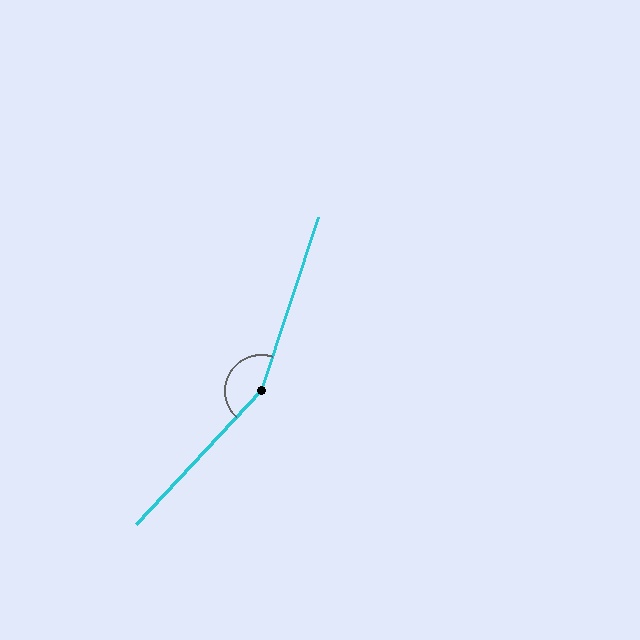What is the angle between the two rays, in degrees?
Approximately 155 degrees.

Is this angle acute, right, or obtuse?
It is obtuse.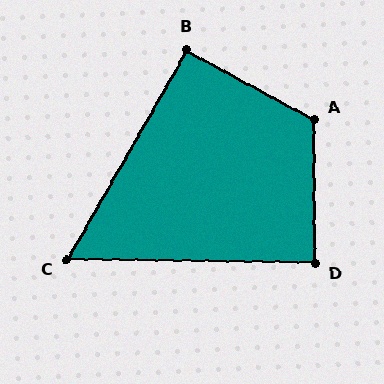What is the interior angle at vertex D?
Approximately 89 degrees (approximately right).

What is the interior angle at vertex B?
Approximately 91 degrees (approximately right).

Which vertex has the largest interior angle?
A, at approximately 119 degrees.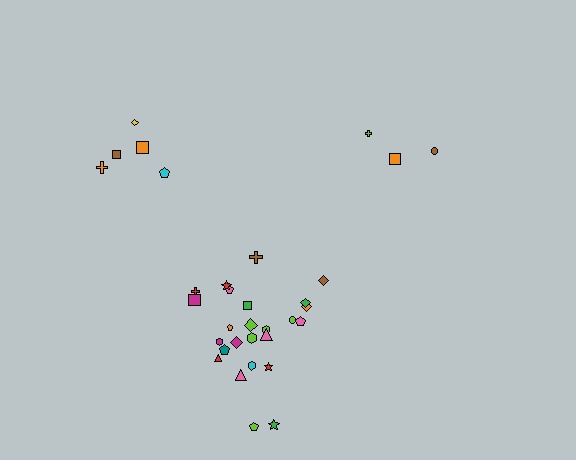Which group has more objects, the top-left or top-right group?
The top-left group.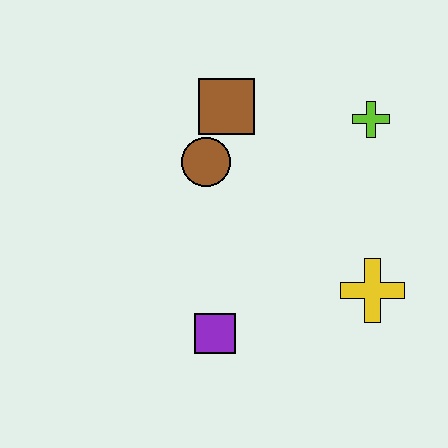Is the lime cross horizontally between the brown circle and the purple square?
No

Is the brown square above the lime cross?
Yes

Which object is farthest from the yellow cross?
The brown square is farthest from the yellow cross.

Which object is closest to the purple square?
The yellow cross is closest to the purple square.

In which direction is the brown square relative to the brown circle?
The brown square is above the brown circle.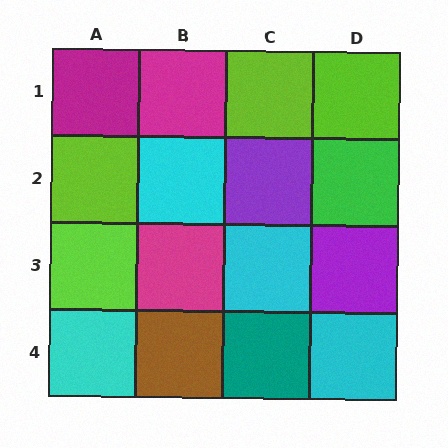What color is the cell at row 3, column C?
Cyan.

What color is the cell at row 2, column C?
Purple.